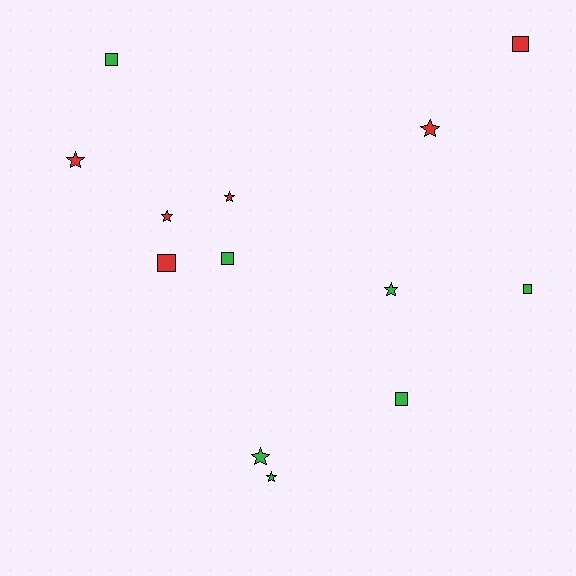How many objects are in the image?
There are 13 objects.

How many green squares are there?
There are 4 green squares.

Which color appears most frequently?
Green, with 7 objects.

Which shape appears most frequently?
Star, with 7 objects.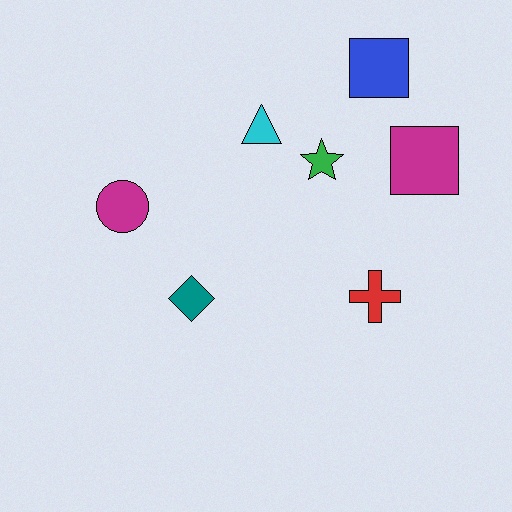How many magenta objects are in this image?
There are 2 magenta objects.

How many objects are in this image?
There are 7 objects.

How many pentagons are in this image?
There are no pentagons.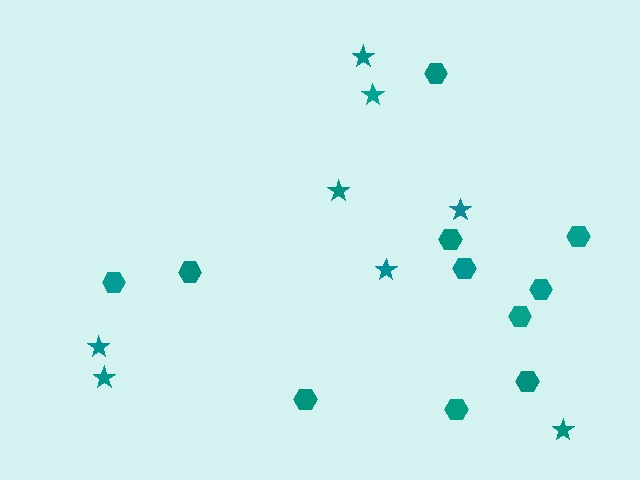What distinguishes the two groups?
There are 2 groups: one group of hexagons (11) and one group of stars (8).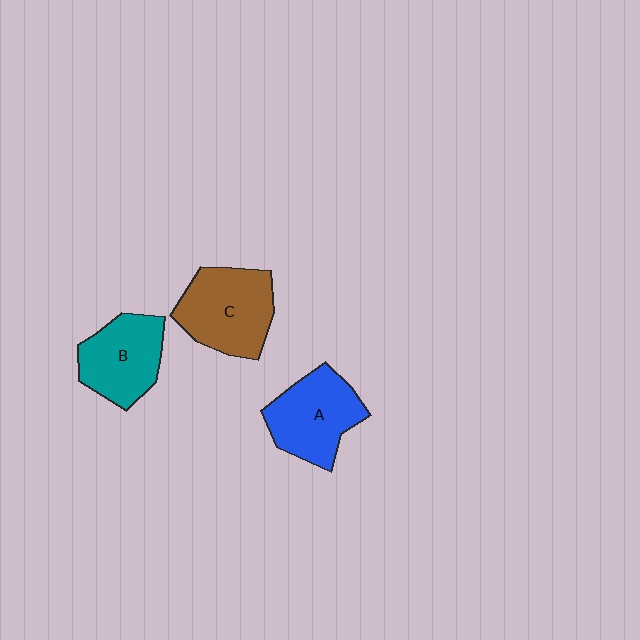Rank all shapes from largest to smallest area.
From largest to smallest: C (brown), A (blue), B (teal).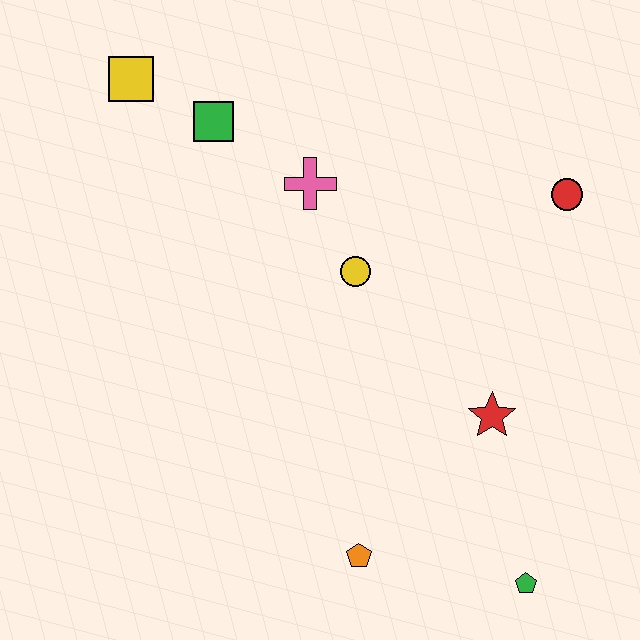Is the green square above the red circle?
Yes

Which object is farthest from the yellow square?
The green pentagon is farthest from the yellow square.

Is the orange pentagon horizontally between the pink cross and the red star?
Yes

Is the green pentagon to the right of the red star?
Yes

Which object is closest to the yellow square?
The green square is closest to the yellow square.